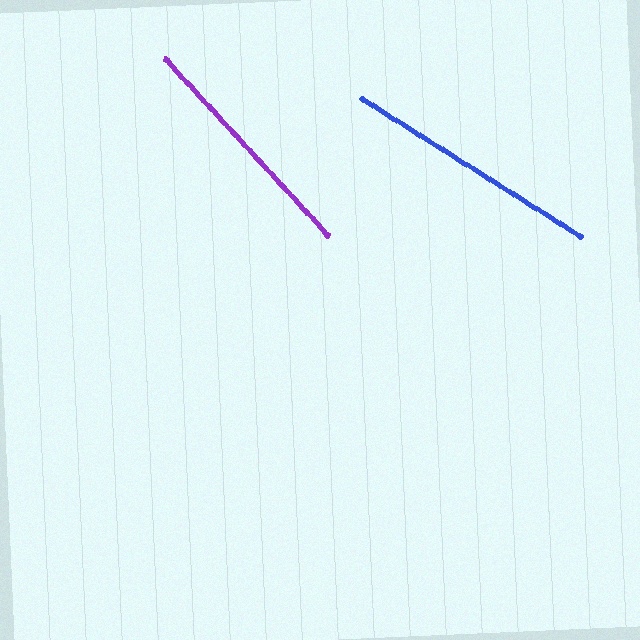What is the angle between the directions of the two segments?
Approximately 15 degrees.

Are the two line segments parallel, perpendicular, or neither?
Neither parallel nor perpendicular — they differ by about 15°.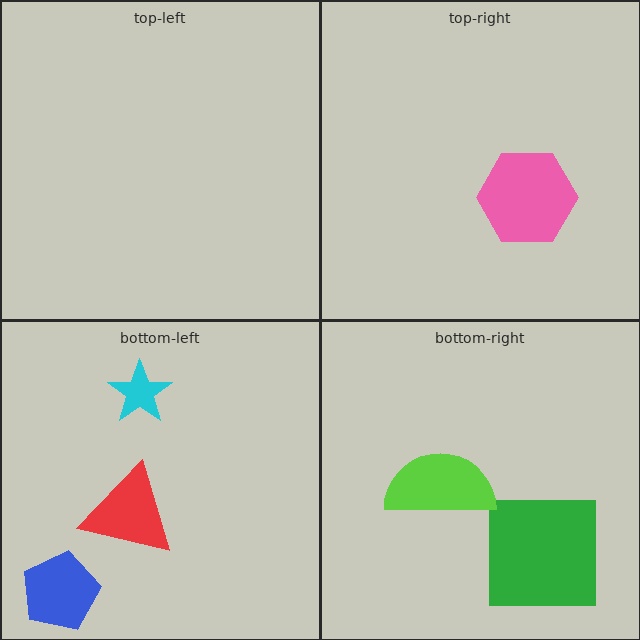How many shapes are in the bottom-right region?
2.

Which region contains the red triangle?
The bottom-left region.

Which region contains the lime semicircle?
The bottom-right region.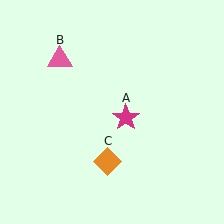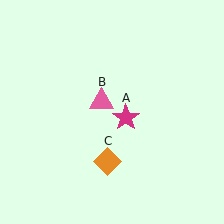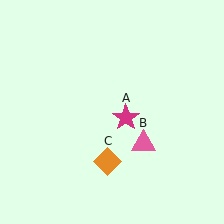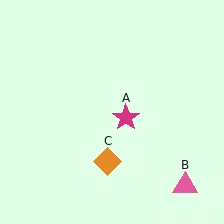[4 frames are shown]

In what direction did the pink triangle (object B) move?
The pink triangle (object B) moved down and to the right.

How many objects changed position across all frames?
1 object changed position: pink triangle (object B).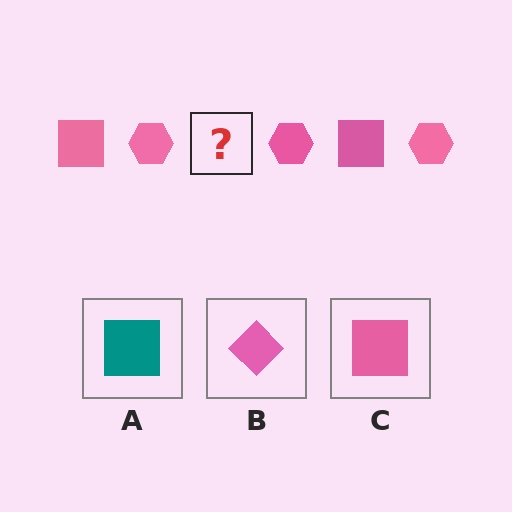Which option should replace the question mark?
Option C.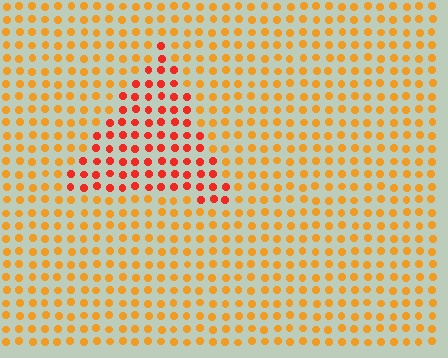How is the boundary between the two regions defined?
The boundary is defined purely by a slight shift in hue (about 33 degrees). Spacing, size, and orientation are identical on both sides.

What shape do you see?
I see a triangle.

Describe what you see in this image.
The image is filled with small orange elements in a uniform arrangement. A triangle-shaped region is visible where the elements are tinted to a slightly different hue, forming a subtle color boundary.